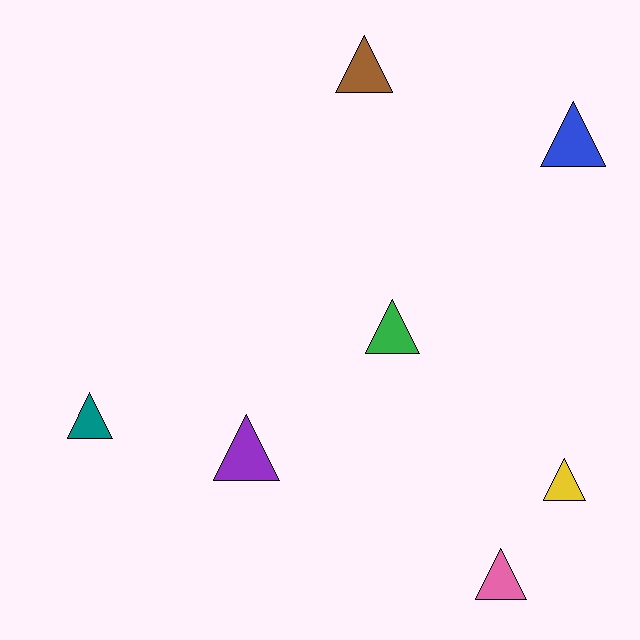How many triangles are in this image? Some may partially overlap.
There are 7 triangles.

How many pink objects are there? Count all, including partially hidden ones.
There is 1 pink object.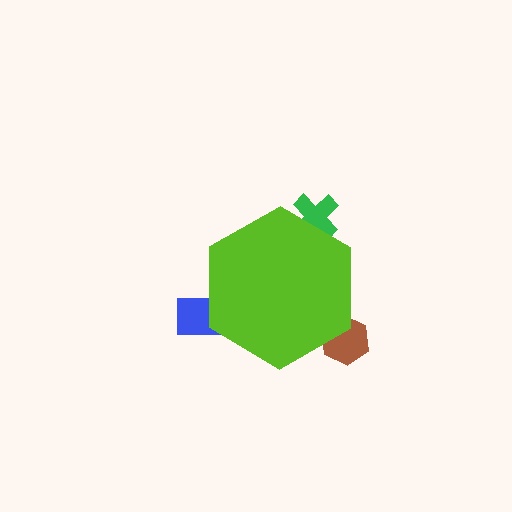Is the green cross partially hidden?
Yes, the green cross is partially hidden behind the lime hexagon.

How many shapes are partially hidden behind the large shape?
3 shapes are partially hidden.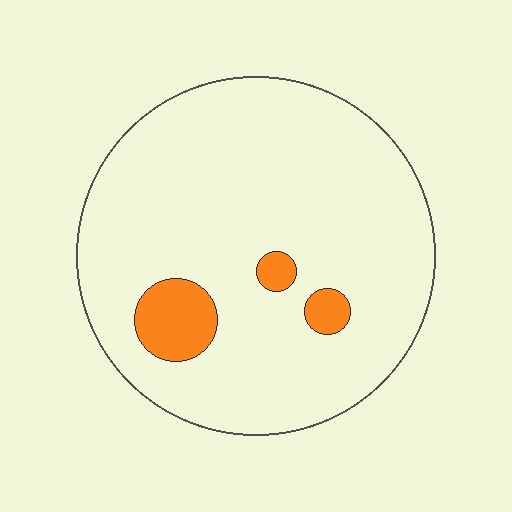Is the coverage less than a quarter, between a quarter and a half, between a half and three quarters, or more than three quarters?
Less than a quarter.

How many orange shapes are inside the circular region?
3.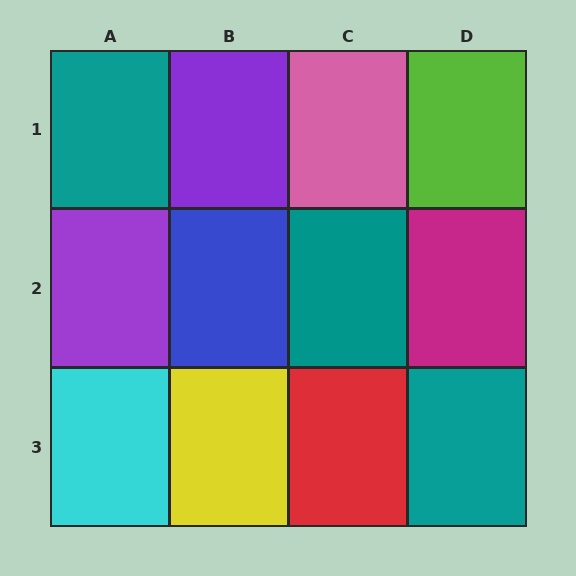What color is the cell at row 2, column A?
Purple.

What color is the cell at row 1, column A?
Teal.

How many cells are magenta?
1 cell is magenta.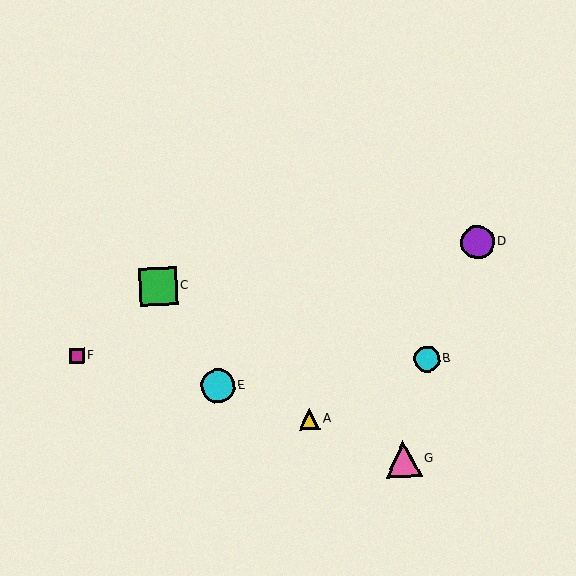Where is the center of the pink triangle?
The center of the pink triangle is at (403, 459).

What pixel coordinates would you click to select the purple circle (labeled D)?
Click at (477, 242) to select the purple circle D.